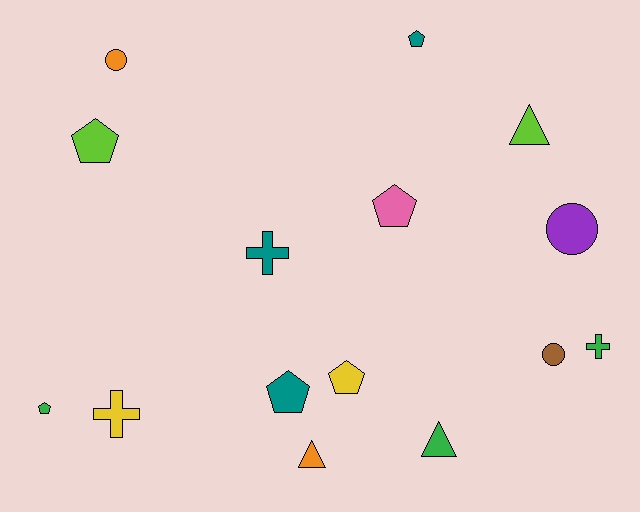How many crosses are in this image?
There are 3 crosses.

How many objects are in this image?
There are 15 objects.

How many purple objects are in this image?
There is 1 purple object.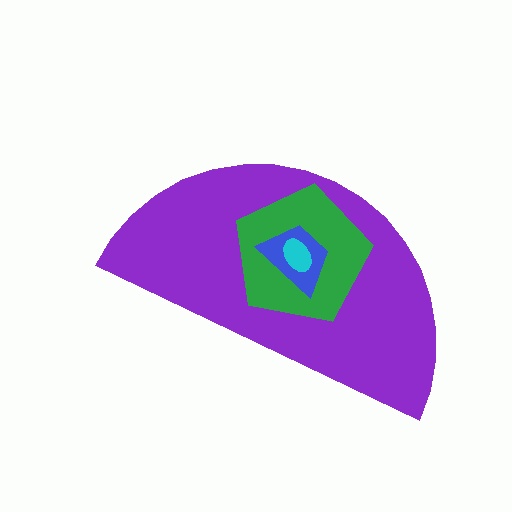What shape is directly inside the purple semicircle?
The green pentagon.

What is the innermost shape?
The cyan ellipse.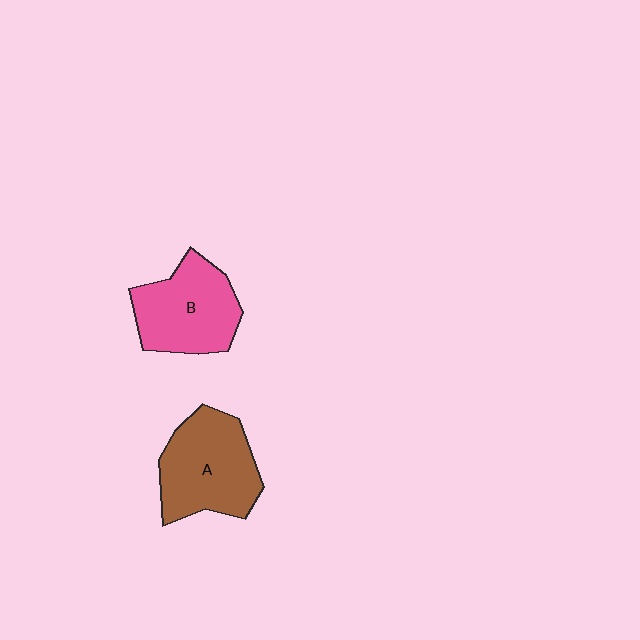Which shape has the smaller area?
Shape B (pink).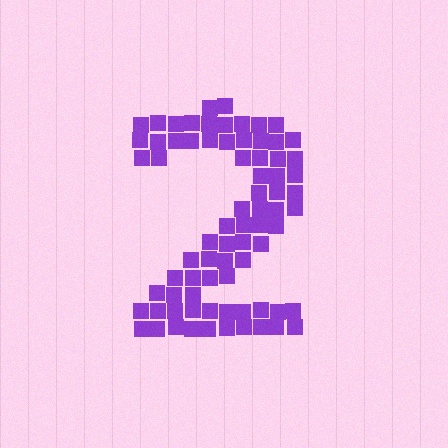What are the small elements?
The small elements are squares.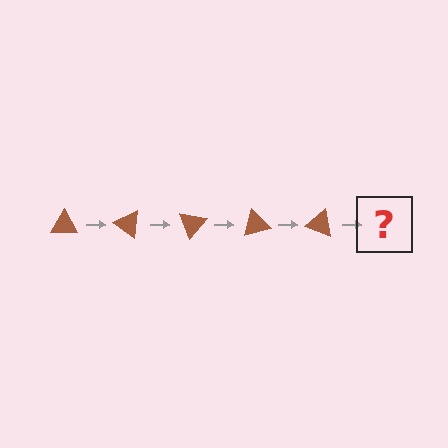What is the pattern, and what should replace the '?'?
The pattern is that the triangle rotates 35 degrees each step. The '?' should be a brown triangle rotated 175 degrees.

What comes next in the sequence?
The next element should be a brown triangle rotated 175 degrees.